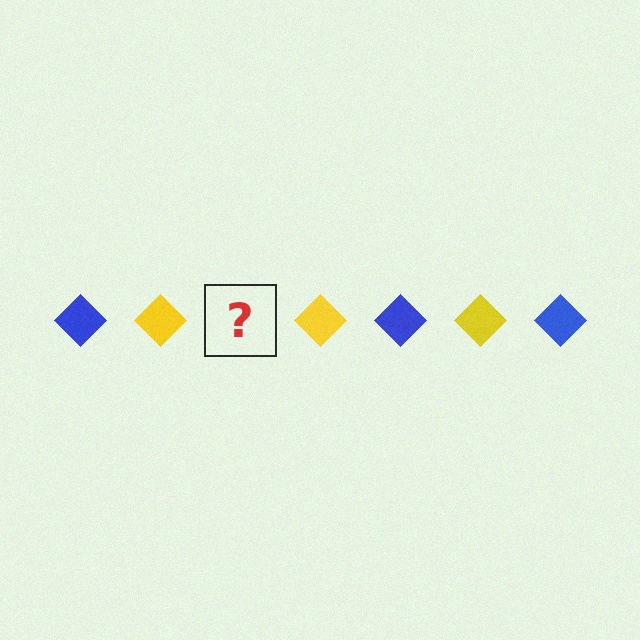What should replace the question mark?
The question mark should be replaced with a blue diamond.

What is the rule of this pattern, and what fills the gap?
The rule is that the pattern cycles through blue, yellow diamonds. The gap should be filled with a blue diamond.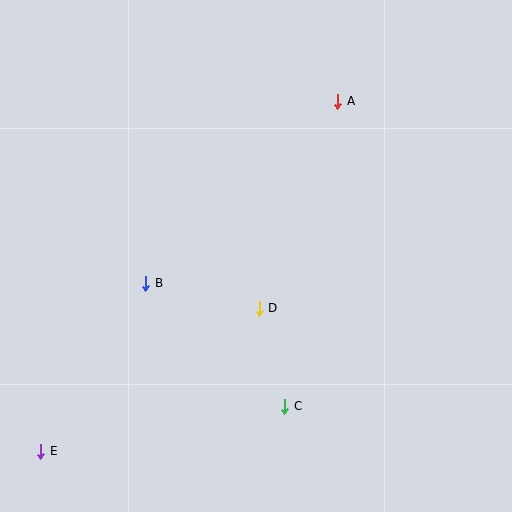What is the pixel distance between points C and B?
The distance between C and B is 186 pixels.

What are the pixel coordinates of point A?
Point A is at (338, 101).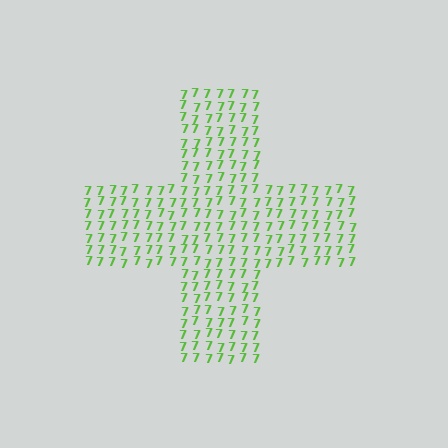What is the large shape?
The large shape is a cross.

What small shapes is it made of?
It is made of small digit 7's.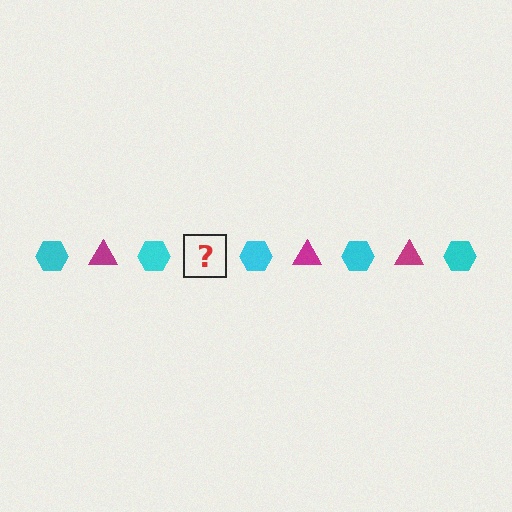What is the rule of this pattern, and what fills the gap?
The rule is that the pattern alternates between cyan hexagon and magenta triangle. The gap should be filled with a magenta triangle.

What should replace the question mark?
The question mark should be replaced with a magenta triangle.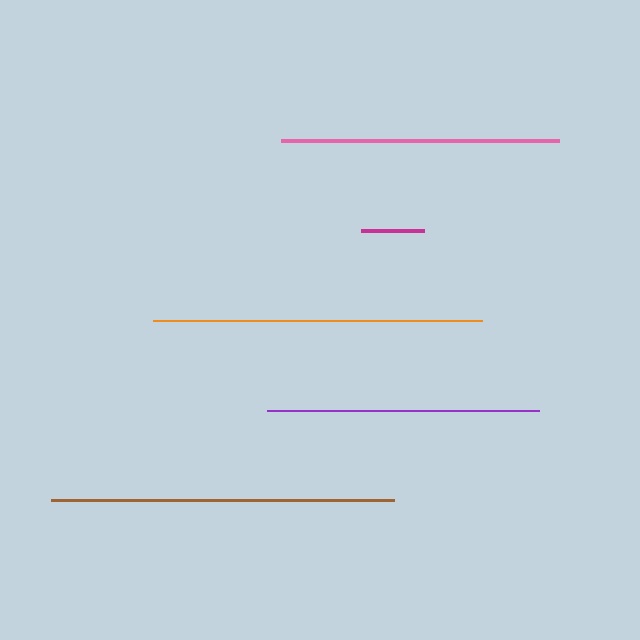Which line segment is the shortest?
The magenta line is the shortest at approximately 64 pixels.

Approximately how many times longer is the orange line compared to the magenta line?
The orange line is approximately 5.2 times the length of the magenta line.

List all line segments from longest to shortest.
From longest to shortest: brown, orange, pink, purple, magenta.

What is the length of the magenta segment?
The magenta segment is approximately 64 pixels long.